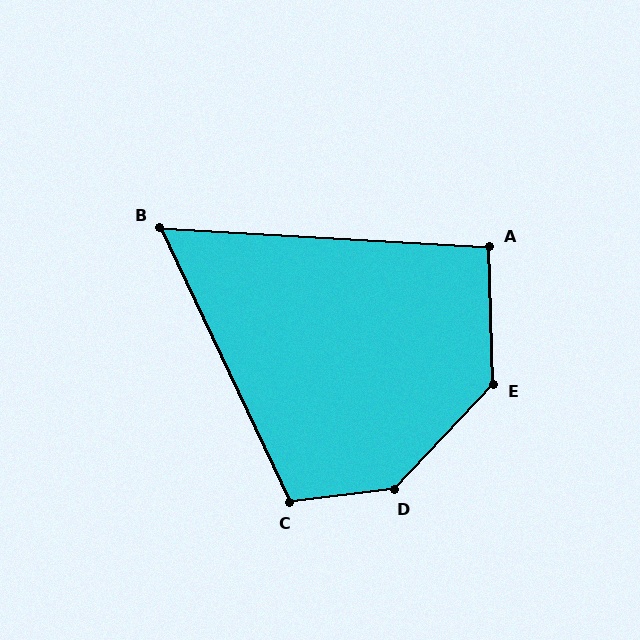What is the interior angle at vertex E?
Approximately 135 degrees (obtuse).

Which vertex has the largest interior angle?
D, at approximately 140 degrees.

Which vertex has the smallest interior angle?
B, at approximately 62 degrees.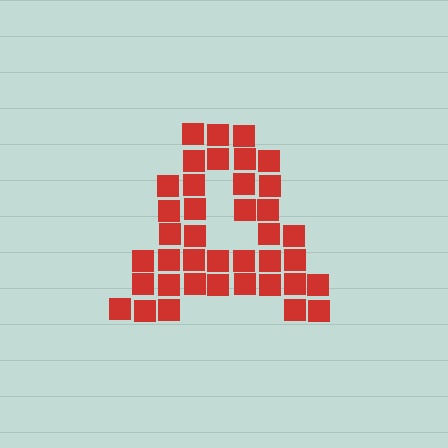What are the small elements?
The small elements are squares.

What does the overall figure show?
The overall figure shows the letter A.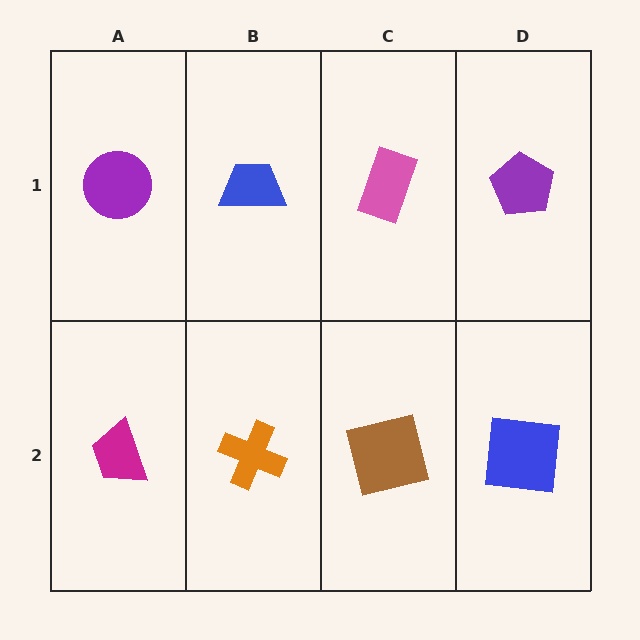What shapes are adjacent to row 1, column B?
An orange cross (row 2, column B), a purple circle (row 1, column A), a pink rectangle (row 1, column C).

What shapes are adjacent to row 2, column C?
A pink rectangle (row 1, column C), an orange cross (row 2, column B), a blue square (row 2, column D).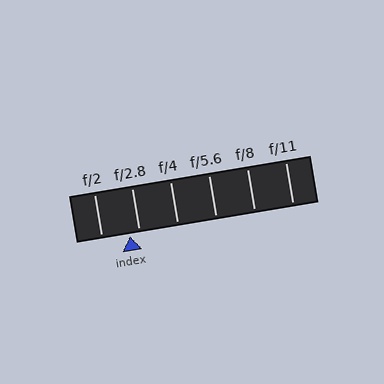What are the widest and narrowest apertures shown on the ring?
The widest aperture shown is f/2 and the narrowest is f/11.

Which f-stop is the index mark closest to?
The index mark is closest to f/2.8.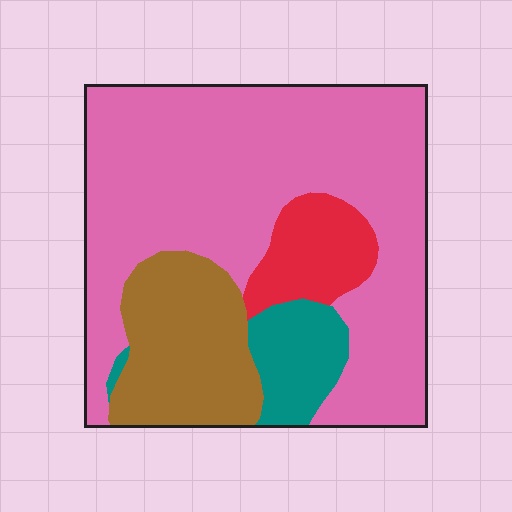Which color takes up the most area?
Pink, at roughly 65%.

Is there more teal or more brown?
Brown.